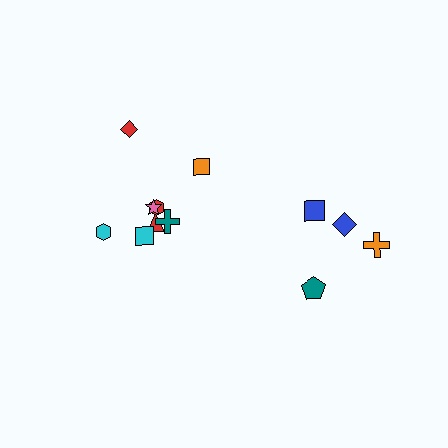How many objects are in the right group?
There are 4 objects.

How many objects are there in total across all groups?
There are 12 objects.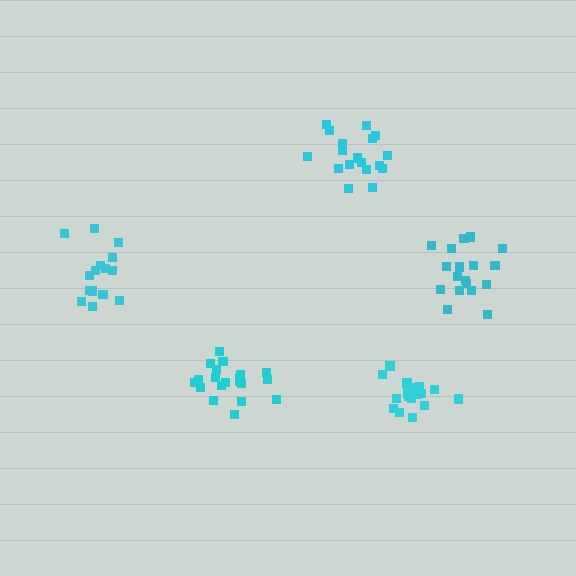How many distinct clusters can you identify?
There are 5 distinct clusters.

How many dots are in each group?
Group 1: 20 dots, Group 2: 15 dots, Group 3: 18 dots, Group 4: 18 dots, Group 5: 18 dots (89 total).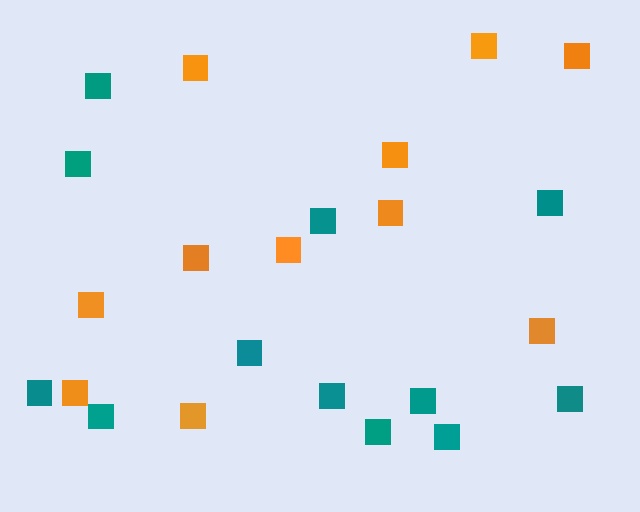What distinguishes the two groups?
There are 2 groups: one group of teal squares (12) and one group of orange squares (11).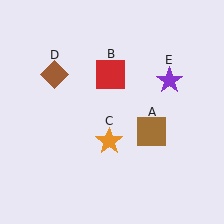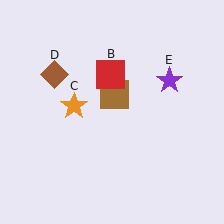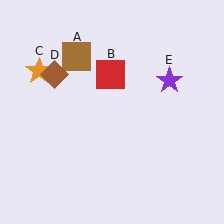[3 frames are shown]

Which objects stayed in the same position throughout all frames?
Red square (object B) and brown diamond (object D) and purple star (object E) remained stationary.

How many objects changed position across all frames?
2 objects changed position: brown square (object A), orange star (object C).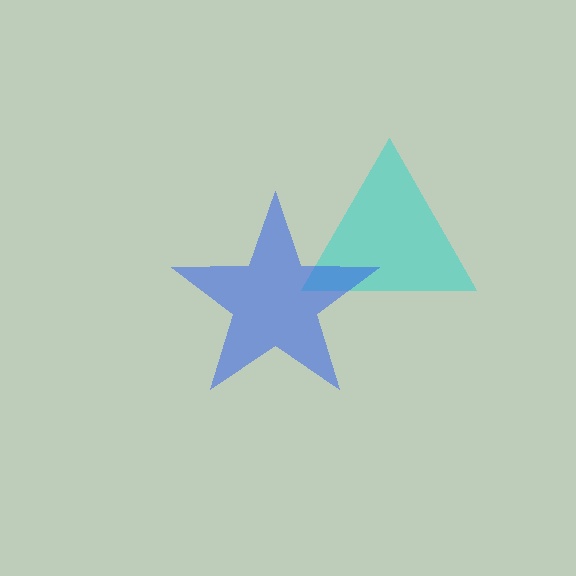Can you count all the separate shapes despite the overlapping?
Yes, there are 2 separate shapes.